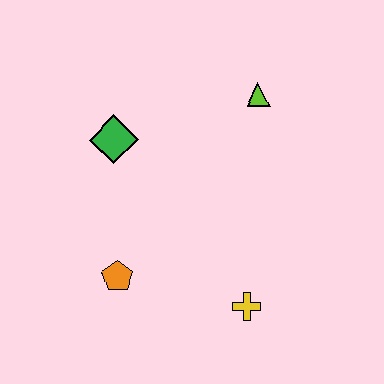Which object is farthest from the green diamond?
The yellow cross is farthest from the green diamond.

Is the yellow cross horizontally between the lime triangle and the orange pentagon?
Yes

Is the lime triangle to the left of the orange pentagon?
No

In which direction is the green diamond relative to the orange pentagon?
The green diamond is above the orange pentagon.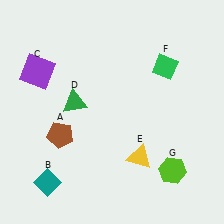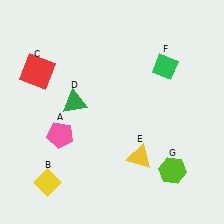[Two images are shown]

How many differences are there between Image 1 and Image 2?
There are 3 differences between the two images.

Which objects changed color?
A changed from brown to pink. B changed from teal to yellow. C changed from purple to red.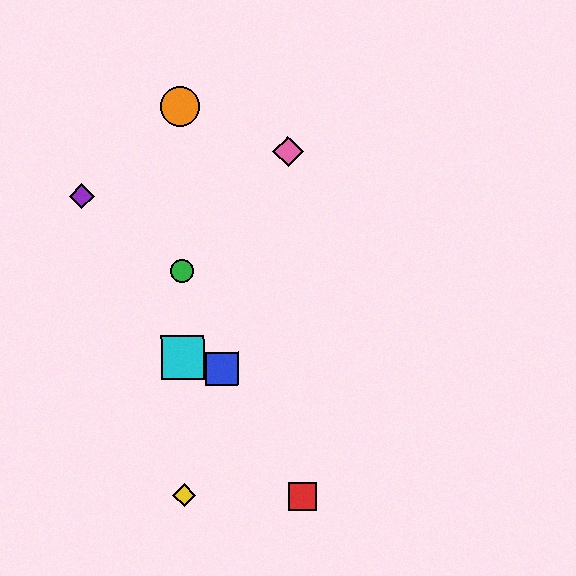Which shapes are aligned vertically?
The green circle, the yellow diamond, the orange circle, the cyan square are aligned vertically.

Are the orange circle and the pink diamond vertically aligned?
No, the orange circle is at x≈180 and the pink diamond is at x≈288.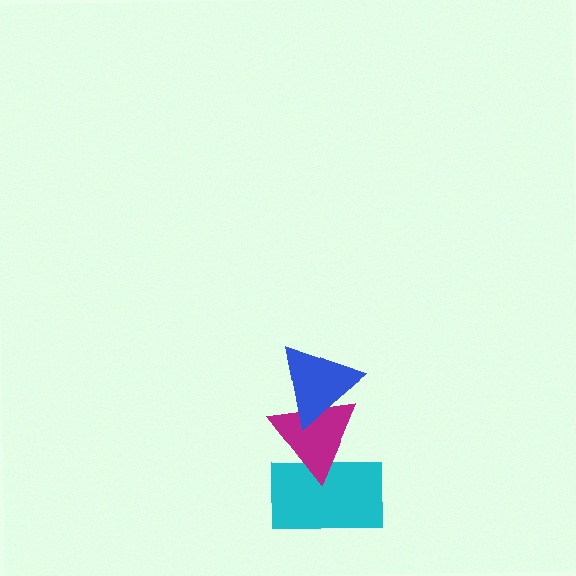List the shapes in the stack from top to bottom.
From top to bottom: the blue triangle, the magenta triangle, the cyan rectangle.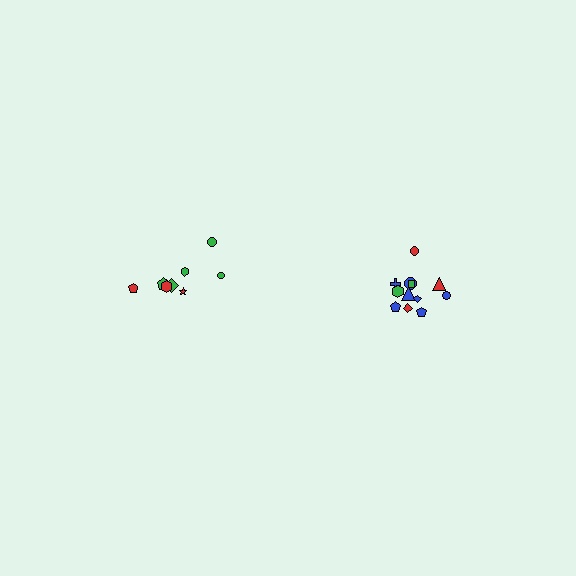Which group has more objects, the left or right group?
The right group.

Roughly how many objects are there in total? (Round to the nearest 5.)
Roughly 20 objects in total.